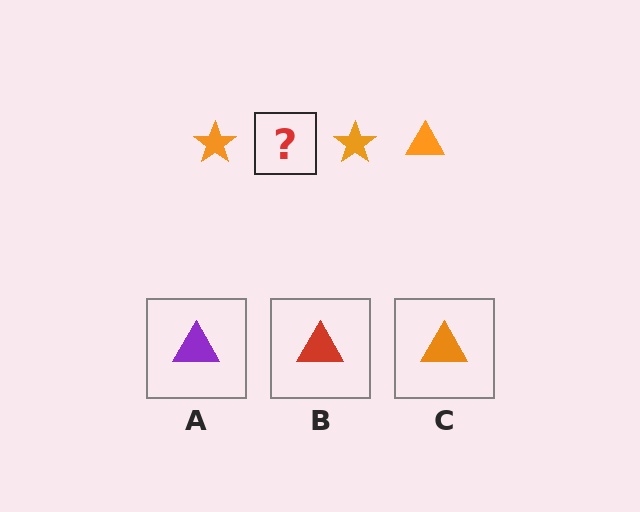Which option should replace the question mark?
Option C.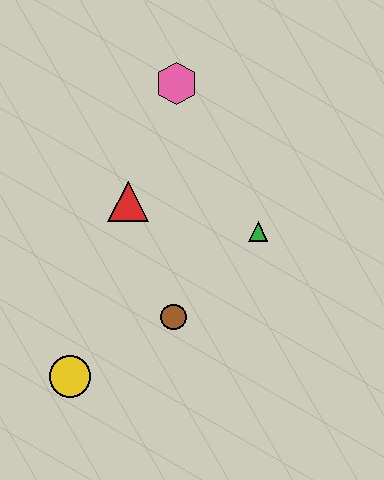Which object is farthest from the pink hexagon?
The yellow circle is farthest from the pink hexagon.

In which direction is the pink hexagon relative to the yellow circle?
The pink hexagon is above the yellow circle.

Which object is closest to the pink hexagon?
The red triangle is closest to the pink hexagon.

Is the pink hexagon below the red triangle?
No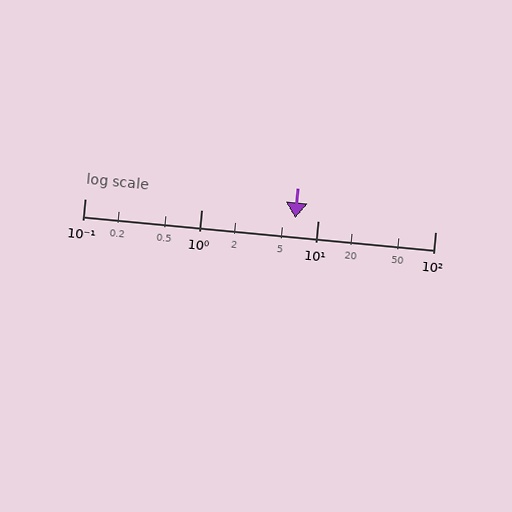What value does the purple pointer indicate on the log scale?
The pointer indicates approximately 6.3.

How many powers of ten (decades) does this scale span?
The scale spans 3 decades, from 0.1 to 100.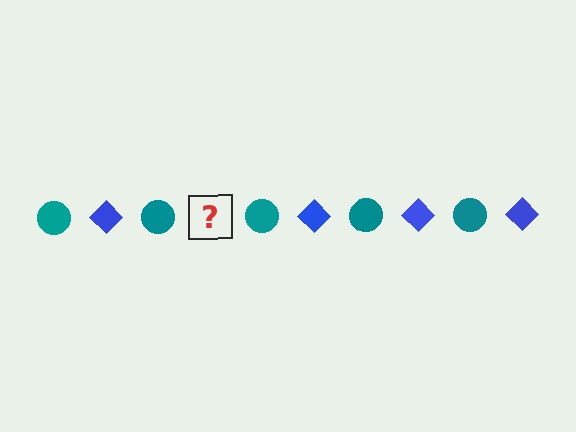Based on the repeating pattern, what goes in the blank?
The blank should be a blue diamond.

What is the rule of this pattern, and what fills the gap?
The rule is that the pattern alternates between teal circle and blue diamond. The gap should be filled with a blue diamond.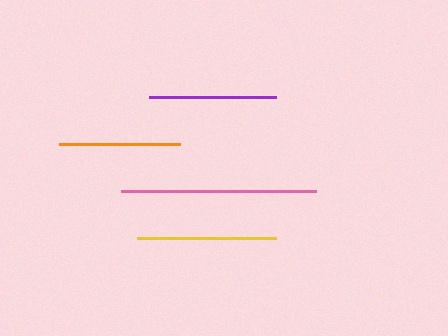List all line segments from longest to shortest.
From longest to shortest: pink, yellow, purple, orange.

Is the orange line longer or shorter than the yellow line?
The yellow line is longer than the orange line.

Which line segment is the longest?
The pink line is the longest at approximately 195 pixels.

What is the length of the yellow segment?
The yellow segment is approximately 139 pixels long.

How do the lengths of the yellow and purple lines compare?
The yellow and purple lines are approximately the same length.